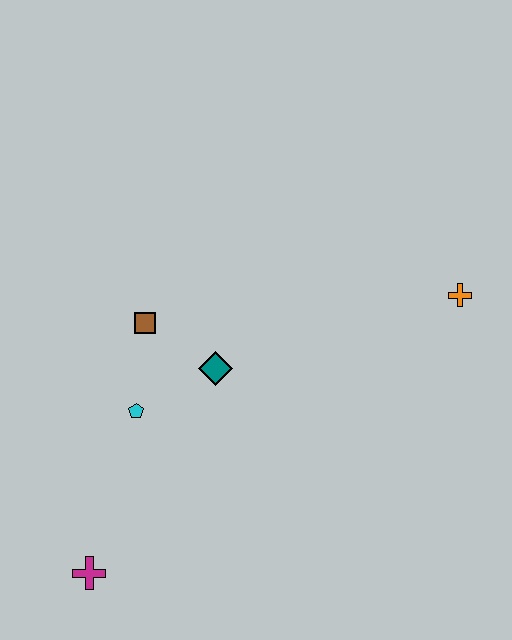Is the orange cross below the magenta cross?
No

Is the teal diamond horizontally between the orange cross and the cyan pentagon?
Yes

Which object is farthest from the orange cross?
The magenta cross is farthest from the orange cross.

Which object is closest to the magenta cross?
The cyan pentagon is closest to the magenta cross.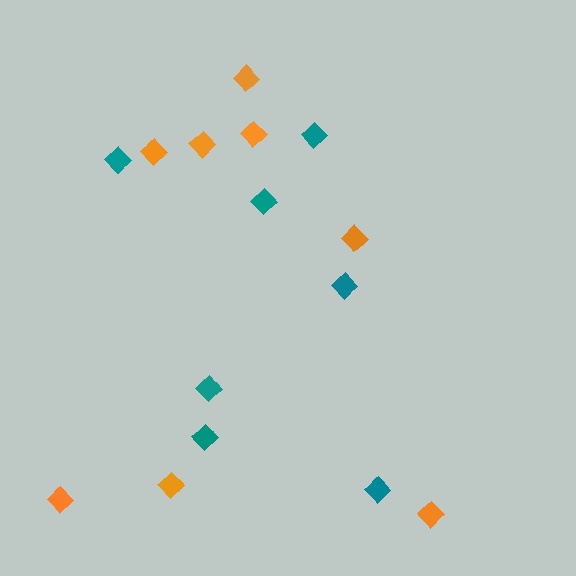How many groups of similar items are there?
There are 2 groups: one group of teal diamonds (7) and one group of orange diamonds (8).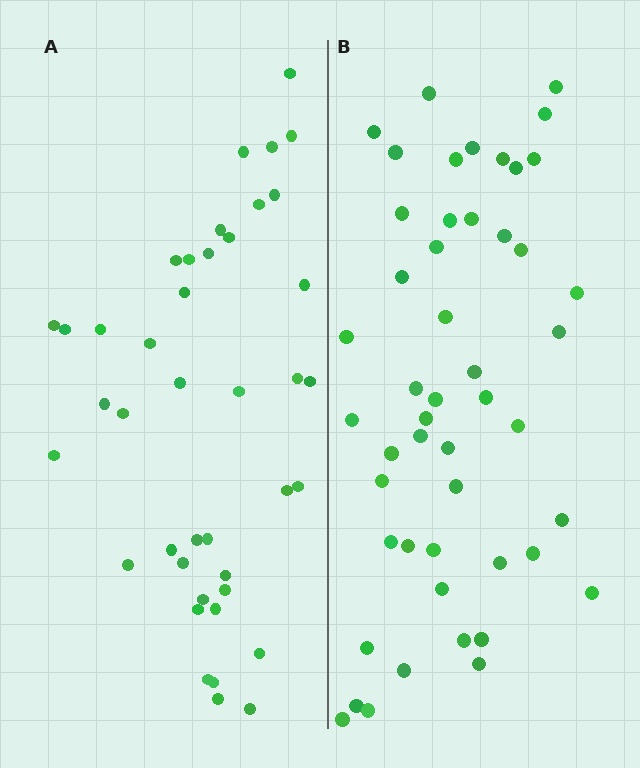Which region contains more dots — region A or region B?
Region B (the right region) has more dots.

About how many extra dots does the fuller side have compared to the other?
Region B has roughly 8 or so more dots than region A.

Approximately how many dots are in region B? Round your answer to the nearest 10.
About 50 dots. (The exact count is 49, which rounds to 50.)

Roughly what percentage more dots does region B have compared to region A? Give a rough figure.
About 20% more.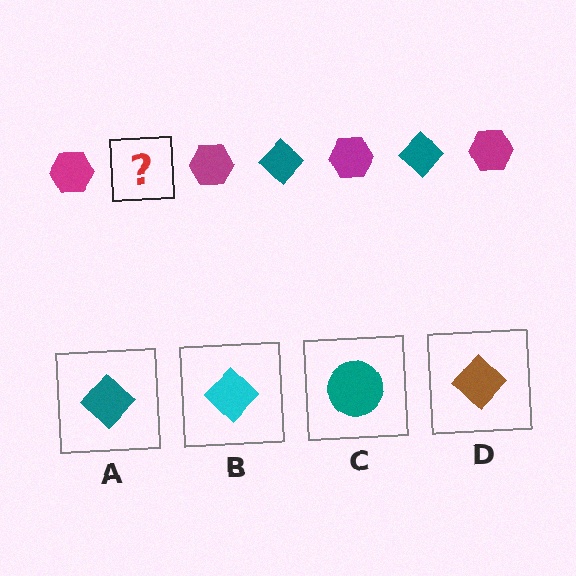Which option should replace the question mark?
Option A.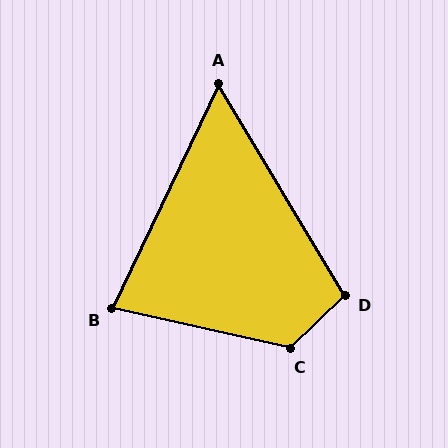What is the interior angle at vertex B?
Approximately 77 degrees (acute).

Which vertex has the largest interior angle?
C, at approximately 124 degrees.